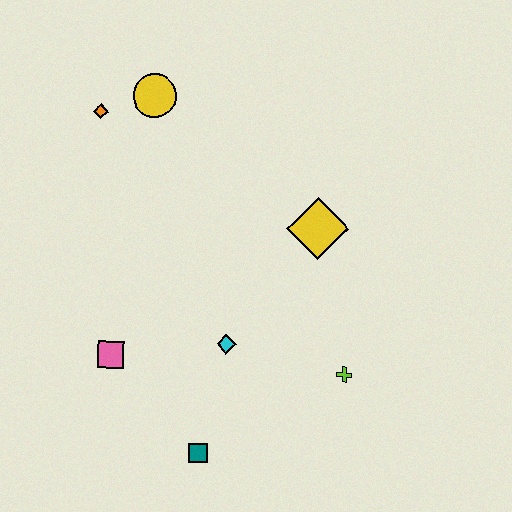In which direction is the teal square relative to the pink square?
The teal square is below the pink square.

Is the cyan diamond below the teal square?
No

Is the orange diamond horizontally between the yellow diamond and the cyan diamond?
No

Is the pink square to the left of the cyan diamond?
Yes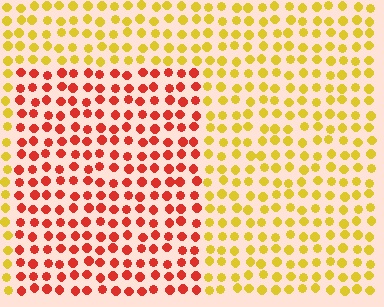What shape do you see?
I see a rectangle.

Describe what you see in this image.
The image is filled with small yellow elements in a uniform arrangement. A rectangle-shaped region is visible where the elements are tinted to a slightly different hue, forming a subtle color boundary.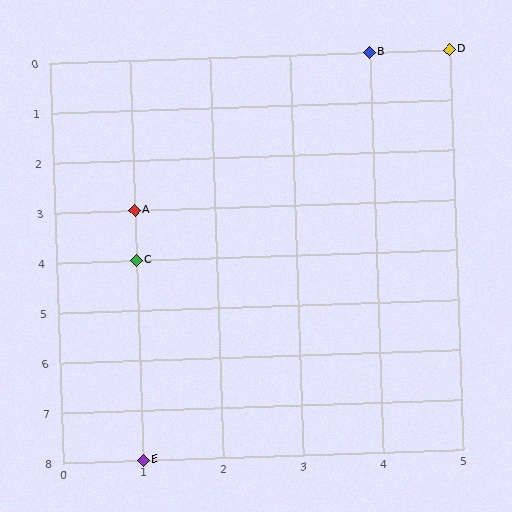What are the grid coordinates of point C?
Point C is at grid coordinates (1, 4).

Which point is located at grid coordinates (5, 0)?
Point D is at (5, 0).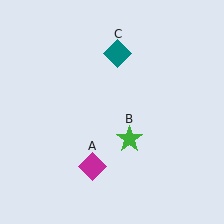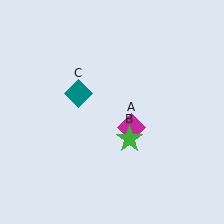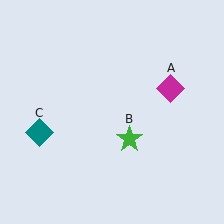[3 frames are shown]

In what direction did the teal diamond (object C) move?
The teal diamond (object C) moved down and to the left.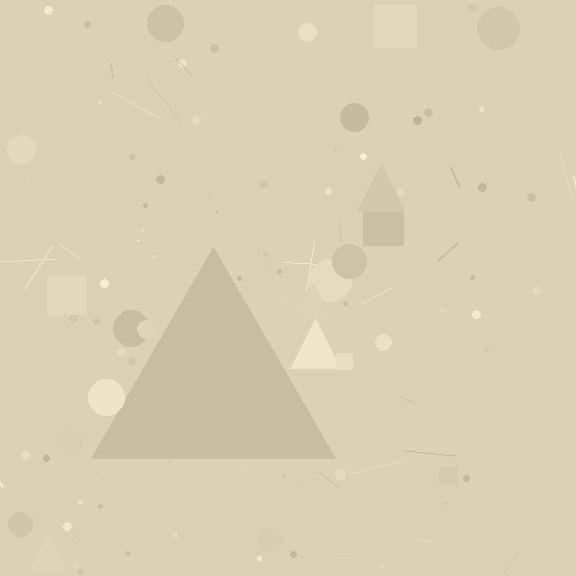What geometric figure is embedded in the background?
A triangle is embedded in the background.